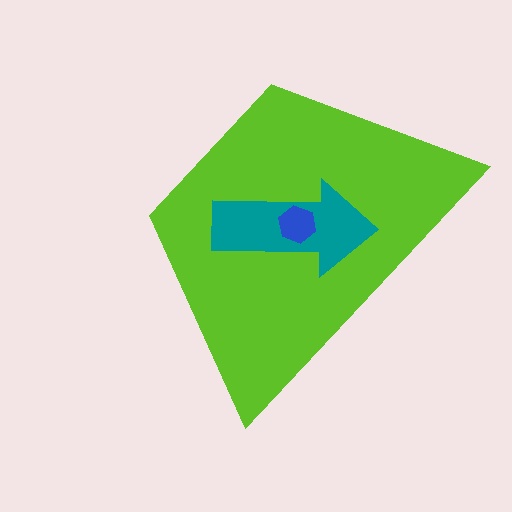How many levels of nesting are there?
3.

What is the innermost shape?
The blue hexagon.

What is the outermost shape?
The lime trapezoid.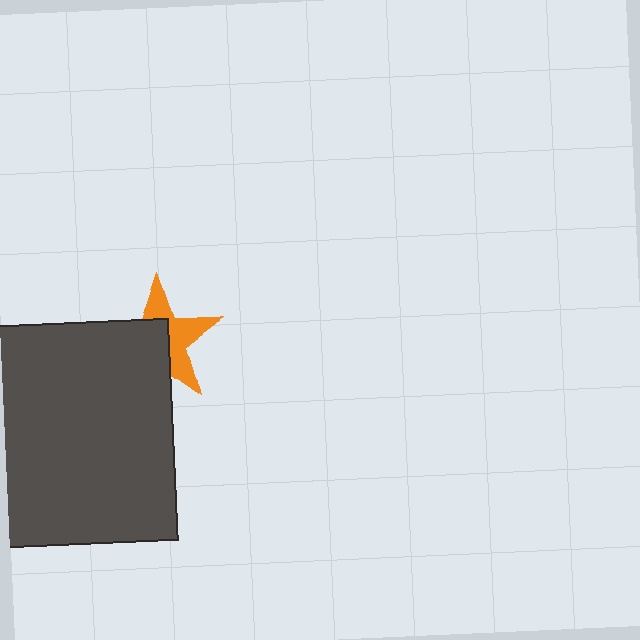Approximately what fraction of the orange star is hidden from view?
Roughly 54% of the orange star is hidden behind the dark gray rectangle.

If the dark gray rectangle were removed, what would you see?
You would see the complete orange star.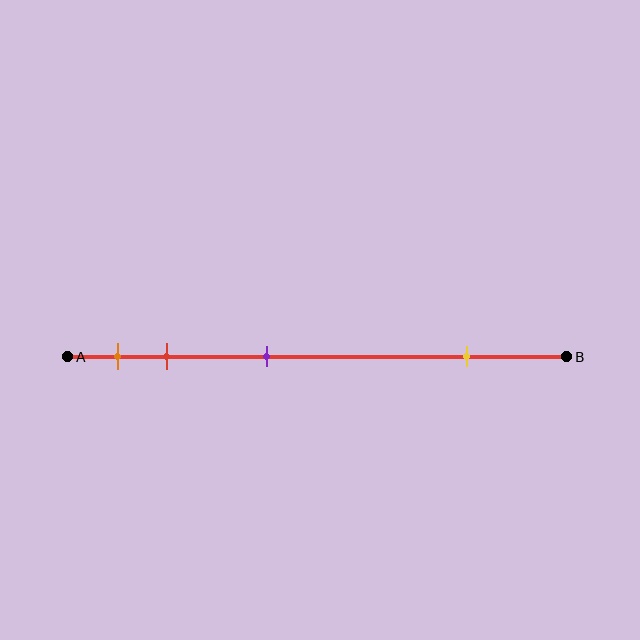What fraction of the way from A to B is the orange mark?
The orange mark is approximately 10% (0.1) of the way from A to B.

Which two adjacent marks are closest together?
The orange and red marks are the closest adjacent pair.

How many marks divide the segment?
There are 4 marks dividing the segment.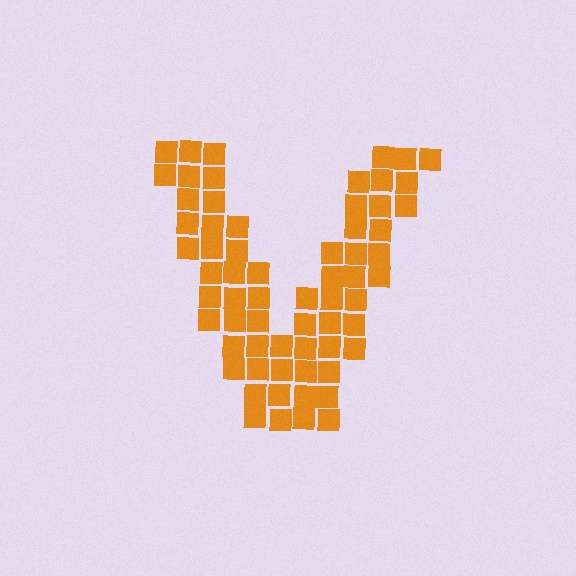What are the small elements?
The small elements are squares.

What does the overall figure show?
The overall figure shows the letter V.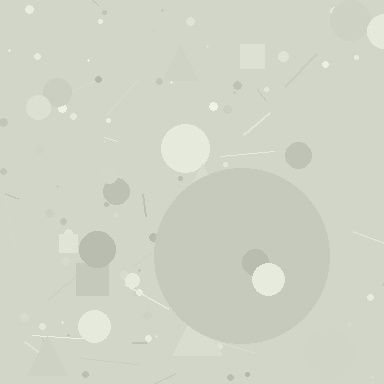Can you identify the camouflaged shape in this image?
The camouflaged shape is a circle.